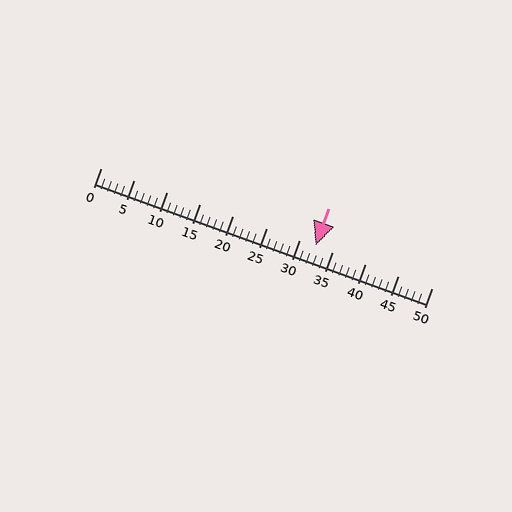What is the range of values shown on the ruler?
The ruler shows values from 0 to 50.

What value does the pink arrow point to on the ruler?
The pink arrow points to approximately 32.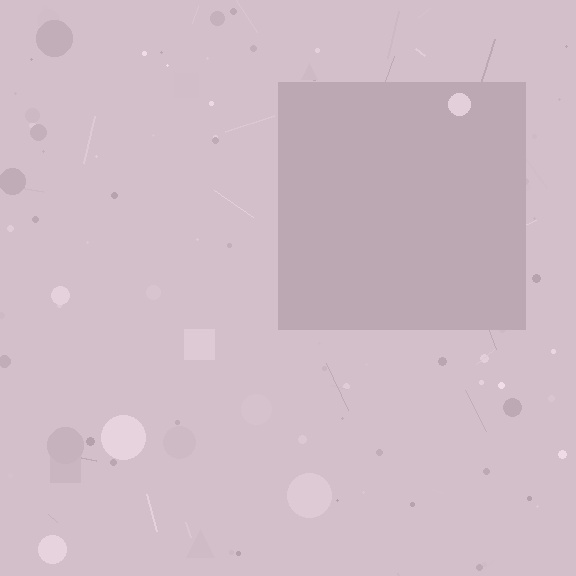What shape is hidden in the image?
A square is hidden in the image.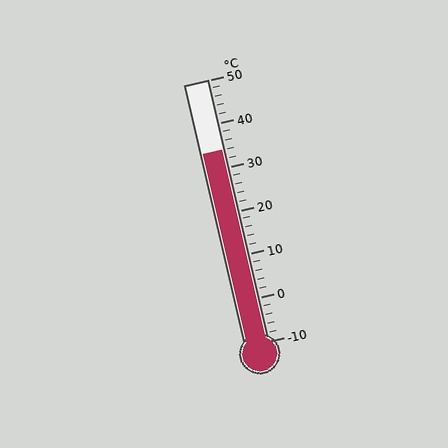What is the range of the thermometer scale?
The thermometer scale ranges from -10°C to 50°C.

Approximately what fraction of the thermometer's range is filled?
The thermometer is filled to approximately 75% of its range.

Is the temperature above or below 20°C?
The temperature is above 20°C.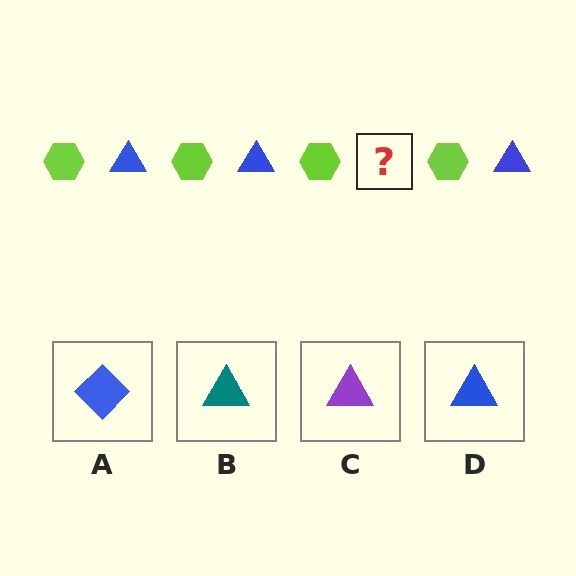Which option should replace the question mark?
Option D.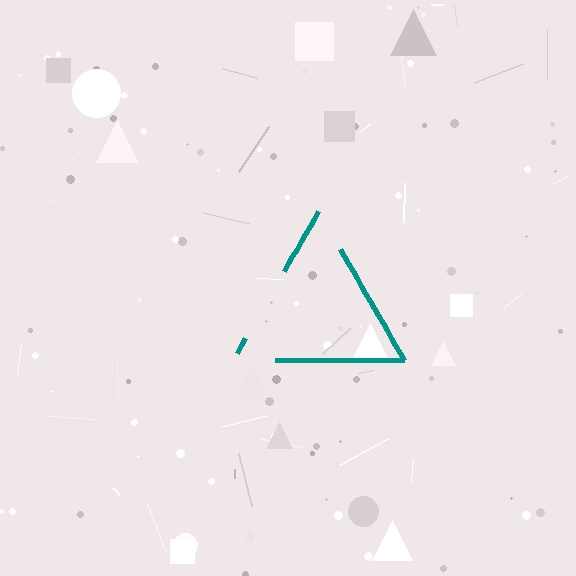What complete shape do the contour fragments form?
The contour fragments form a triangle.